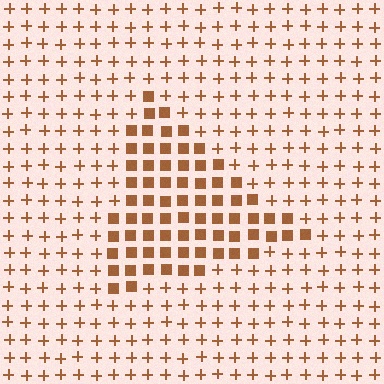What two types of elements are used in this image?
The image uses squares inside the triangle region and plus signs outside it.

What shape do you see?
I see a triangle.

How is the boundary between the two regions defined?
The boundary is defined by a change in element shape: squares inside vs. plus signs outside. All elements share the same color and spacing.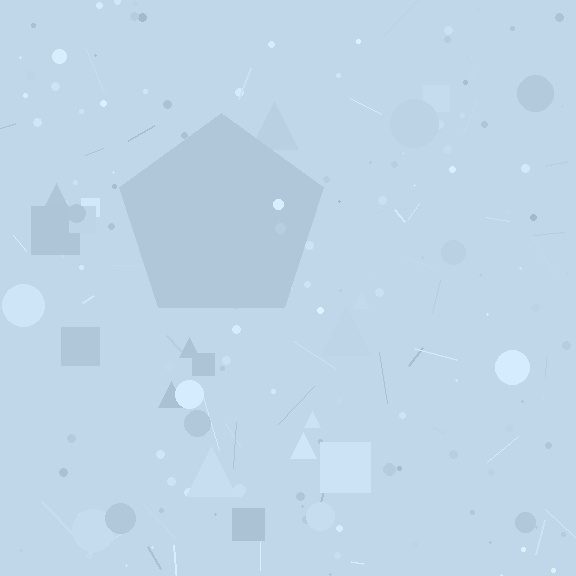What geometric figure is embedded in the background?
A pentagon is embedded in the background.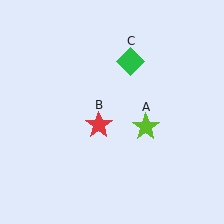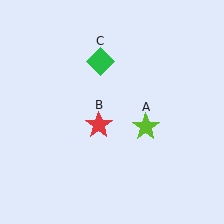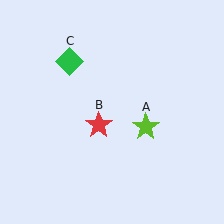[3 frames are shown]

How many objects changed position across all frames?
1 object changed position: green diamond (object C).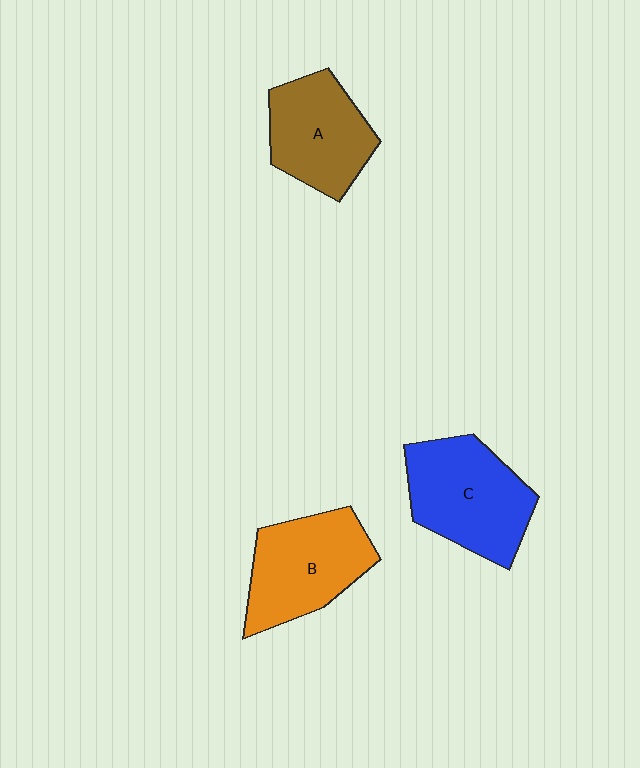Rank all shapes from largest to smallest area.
From largest to smallest: C (blue), B (orange), A (brown).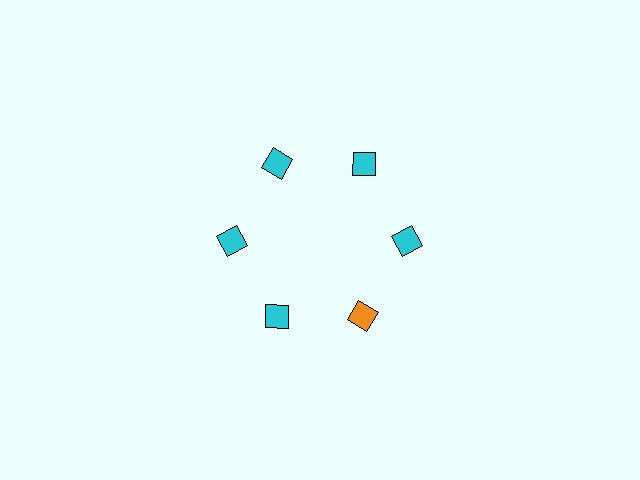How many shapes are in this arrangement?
There are 6 shapes arranged in a ring pattern.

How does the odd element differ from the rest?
It has a different color: orange instead of cyan.